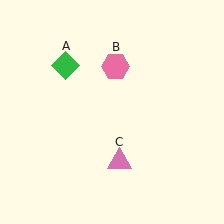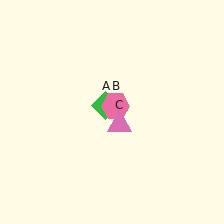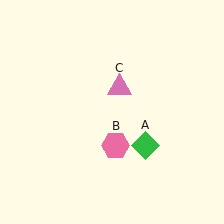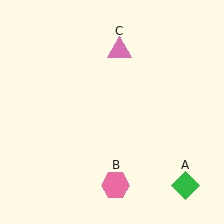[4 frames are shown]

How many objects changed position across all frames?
3 objects changed position: green diamond (object A), pink hexagon (object B), pink triangle (object C).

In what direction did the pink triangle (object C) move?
The pink triangle (object C) moved up.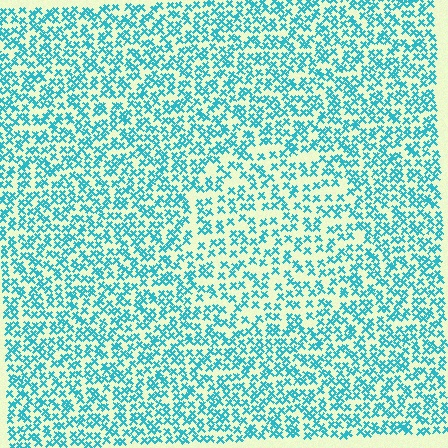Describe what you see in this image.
The image contains small cyan elements arranged at two different densities. A circle-shaped region is visible where the elements are less densely packed than the surrounding area.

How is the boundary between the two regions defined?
The boundary is defined by a change in element density (approximately 1.5x ratio). All elements are the same color, size, and shape.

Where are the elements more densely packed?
The elements are more densely packed outside the circle boundary.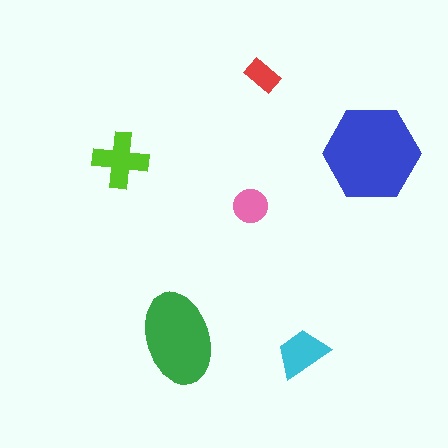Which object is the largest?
The blue hexagon.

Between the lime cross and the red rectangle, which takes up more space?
The lime cross.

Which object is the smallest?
The red rectangle.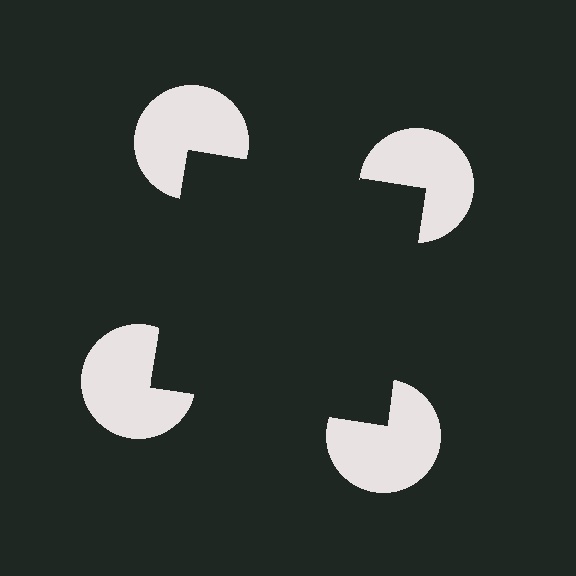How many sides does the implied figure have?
4 sides.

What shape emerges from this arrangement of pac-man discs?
An illusory square — its edges are inferred from the aligned wedge cuts in the pac-man discs, not physically drawn.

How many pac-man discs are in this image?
There are 4 — one at each vertex of the illusory square.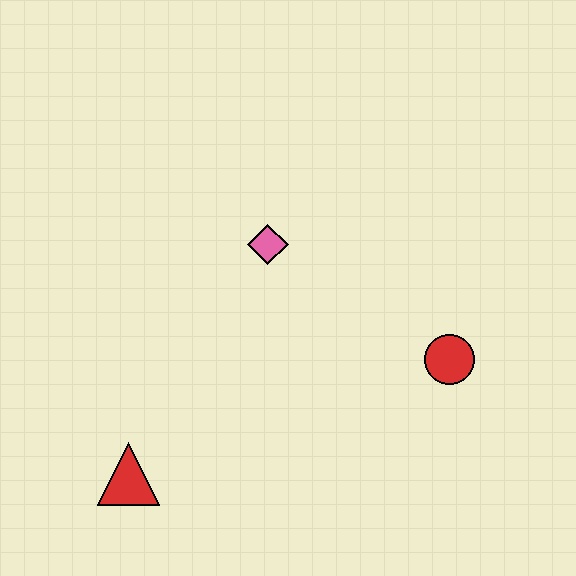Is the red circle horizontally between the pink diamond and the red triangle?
No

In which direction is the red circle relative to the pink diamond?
The red circle is to the right of the pink diamond.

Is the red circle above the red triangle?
Yes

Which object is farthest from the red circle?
The red triangle is farthest from the red circle.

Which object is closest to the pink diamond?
The red circle is closest to the pink diamond.